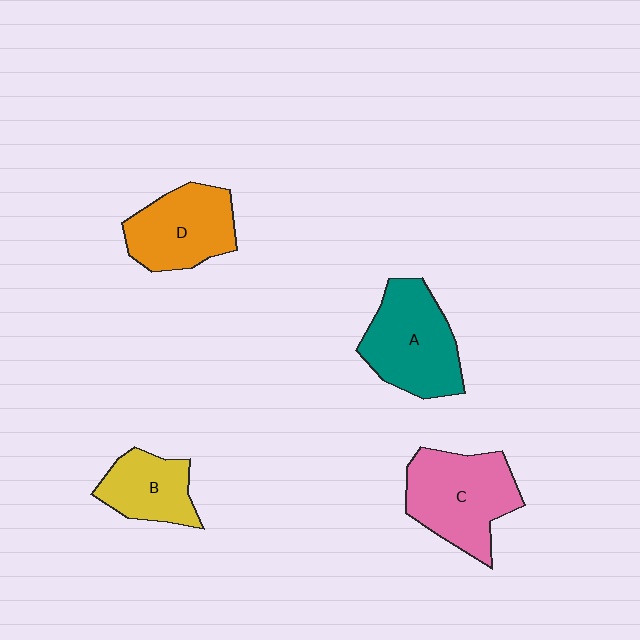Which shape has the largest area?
Shape C (pink).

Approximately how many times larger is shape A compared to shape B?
Approximately 1.5 times.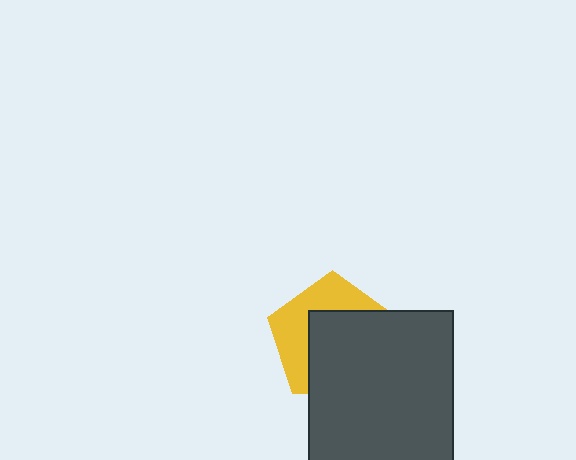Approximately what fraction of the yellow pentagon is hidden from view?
Roughly 59% of the yellow pentagon is hidden behind the dark gray rectangle.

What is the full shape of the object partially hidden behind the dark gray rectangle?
The partially hidden object is a yellow pentagon.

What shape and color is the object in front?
The object in front is a dark gray rectangle.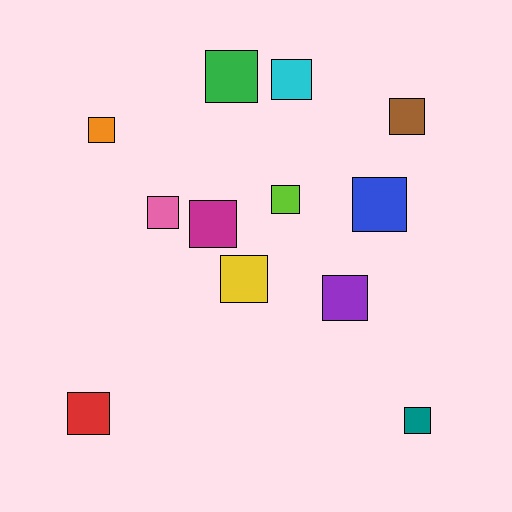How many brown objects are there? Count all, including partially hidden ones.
There is 1 brown object.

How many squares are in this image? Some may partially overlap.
There are 12 squares.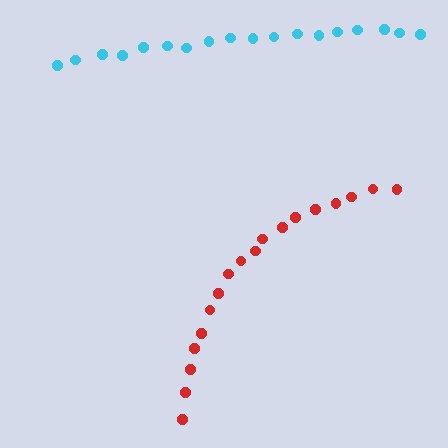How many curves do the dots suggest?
There are 2 distinct paths.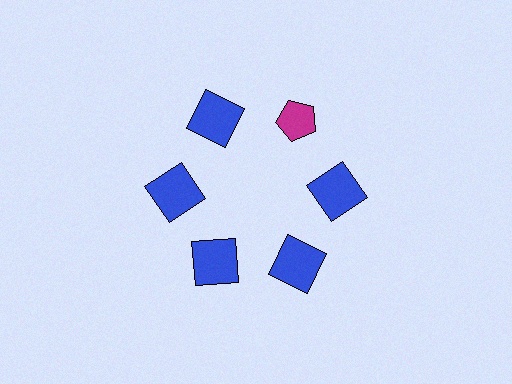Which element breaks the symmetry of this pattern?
The magenta pentagon at roughly the 1 o'clock position breaks the symmetry. All other shapes are blue squares.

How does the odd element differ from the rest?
It differs in both color (magenta instead of blue) and shape (pentagon instead of square).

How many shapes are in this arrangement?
There are 6 shapes arranged in a ring pattern.